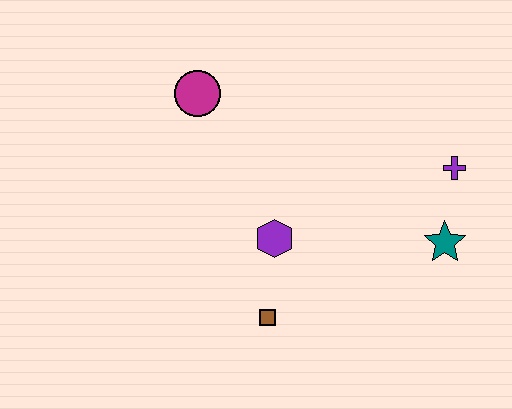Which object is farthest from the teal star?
The magenta circle is farthest from the teal star.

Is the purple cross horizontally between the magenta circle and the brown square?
No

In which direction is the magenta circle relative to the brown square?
The magenta circle is above the brown square.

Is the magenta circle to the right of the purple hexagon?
No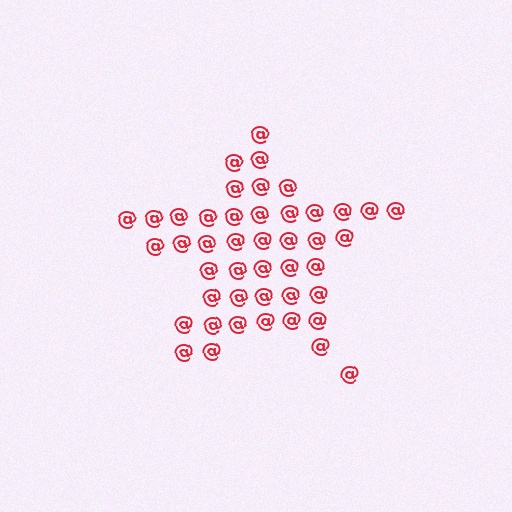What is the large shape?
The large shape is a star.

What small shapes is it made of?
It is made of small at signs.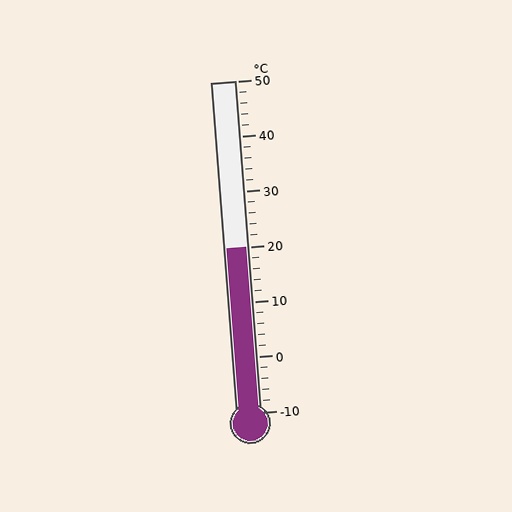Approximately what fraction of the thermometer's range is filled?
The thermometer is filled to approximately 50% of its range.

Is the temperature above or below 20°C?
The temperature is at 20°C.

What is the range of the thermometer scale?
The thermometer scale ranges from -10°C to 50°C.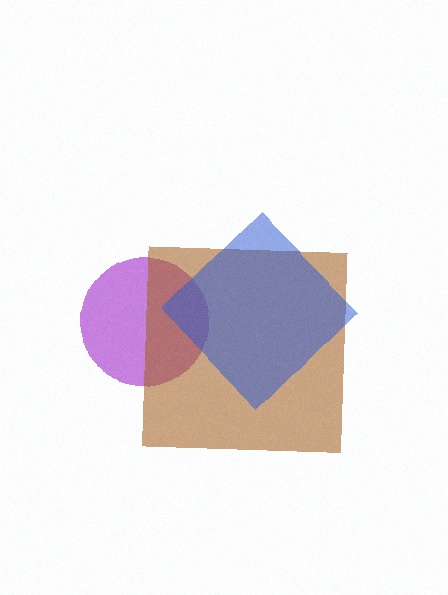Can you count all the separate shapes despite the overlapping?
Yes, there are 3 separate shapes.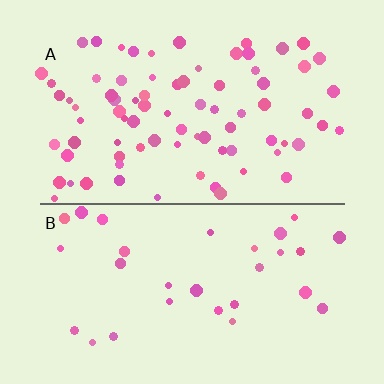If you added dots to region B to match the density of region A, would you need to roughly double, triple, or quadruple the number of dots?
Approximately triple.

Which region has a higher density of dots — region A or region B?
A (the top).